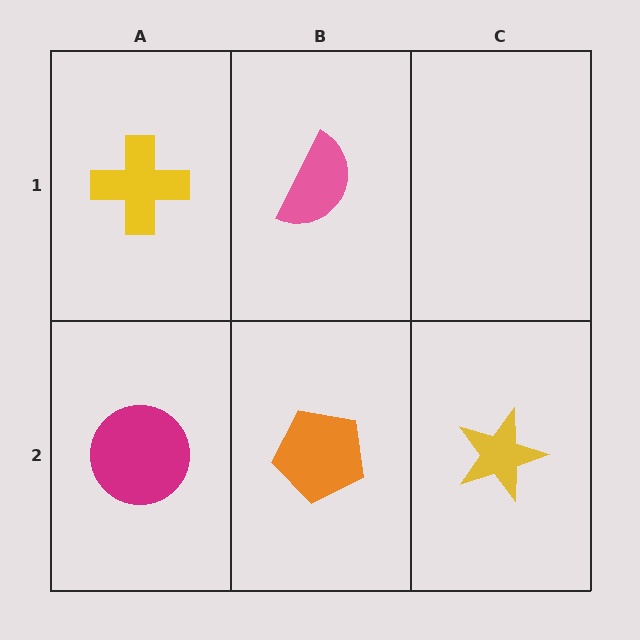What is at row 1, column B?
A pink semicircle.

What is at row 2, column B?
An orange pentagon.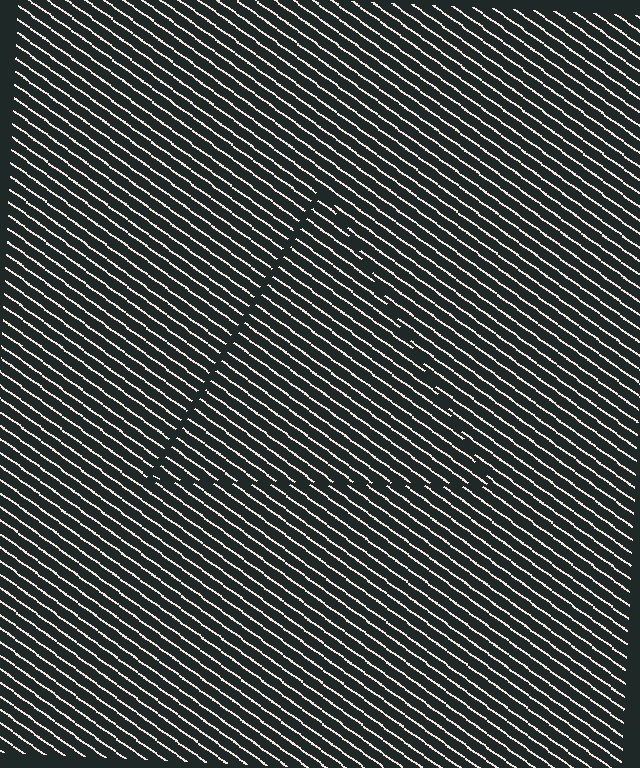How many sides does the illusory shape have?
3 sides — the line-ends trace a triangle.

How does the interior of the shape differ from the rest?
The interior of the shape contains the same grating, shifted by half a period — the contour is defined by the phase discontinuity where line-ends from the inner and outer gratings abut.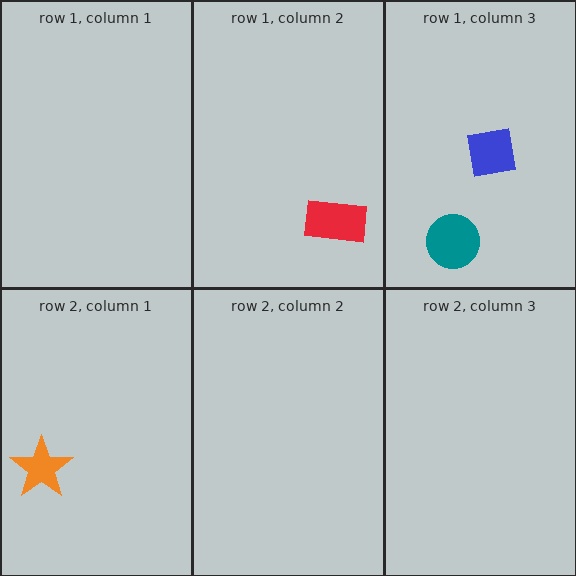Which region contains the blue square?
The row 1, column 3 region.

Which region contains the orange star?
The row 2, column 1 region.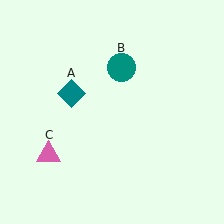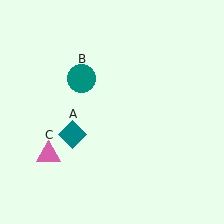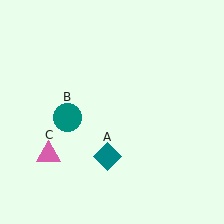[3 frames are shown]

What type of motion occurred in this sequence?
The teal diamond (object A), teal circle (object B) rotated counterclockwise around the center of the scene.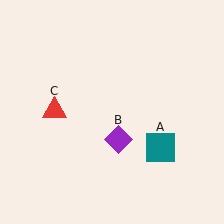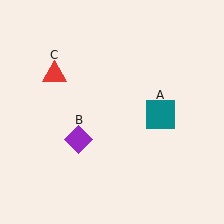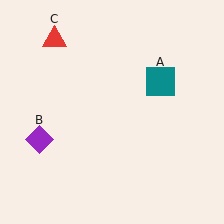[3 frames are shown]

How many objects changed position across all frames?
3 objects changed position: teal square (object A), purple diamond (object B), red triangle (object C).